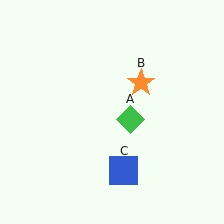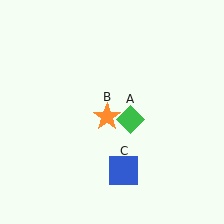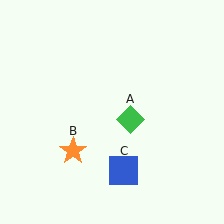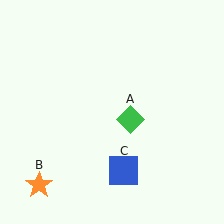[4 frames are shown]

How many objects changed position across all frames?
1 object changed position: orange star (object B).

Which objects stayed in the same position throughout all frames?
Green diamond (object A) and blue square (object C) remained stationary.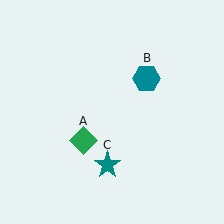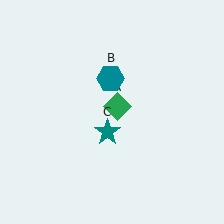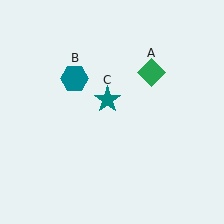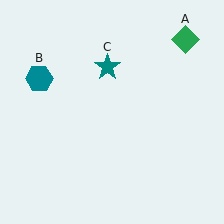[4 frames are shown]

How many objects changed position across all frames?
3 objects changed position: green diamond (object A), teal hexagon (object B), teal star (object C).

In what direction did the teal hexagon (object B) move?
The teal hexagon (object B) moved left.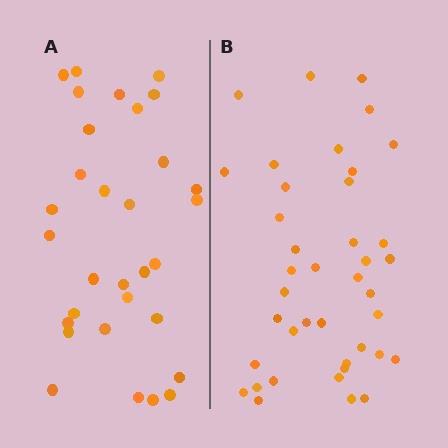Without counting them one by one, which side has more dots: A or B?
Region B (the right region) has more dots.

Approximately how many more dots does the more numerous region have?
Region B has roughly 8 or so more dots than region A.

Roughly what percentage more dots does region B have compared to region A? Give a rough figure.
About 30% more.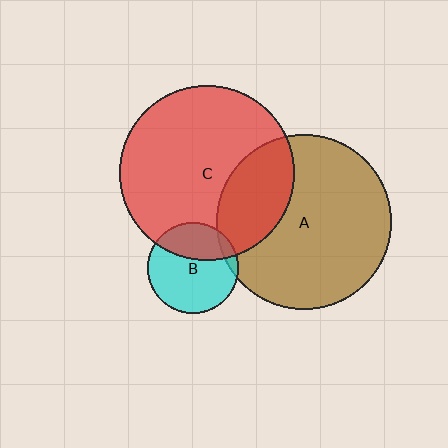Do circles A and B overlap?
Yes.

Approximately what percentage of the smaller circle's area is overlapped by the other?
Approximately 10%.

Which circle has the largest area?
Circle C (red).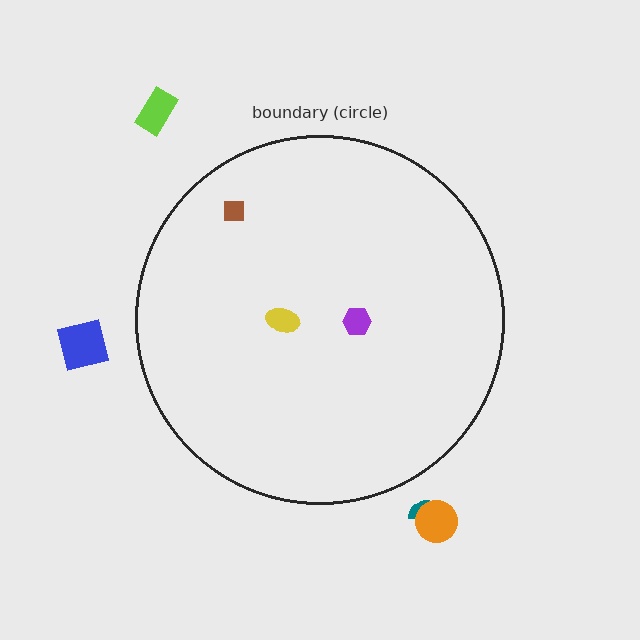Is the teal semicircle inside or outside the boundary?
Outside.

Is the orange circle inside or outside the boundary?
Outside.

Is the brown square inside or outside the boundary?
Inside.